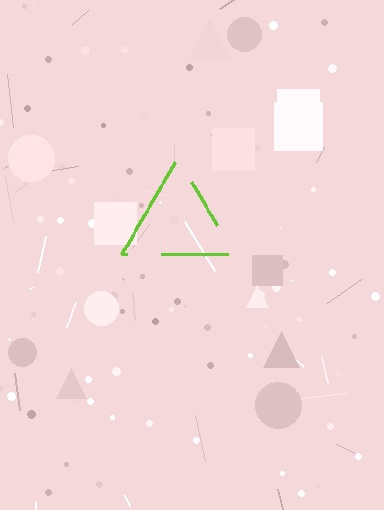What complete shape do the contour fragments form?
The contour fragments form a triangle.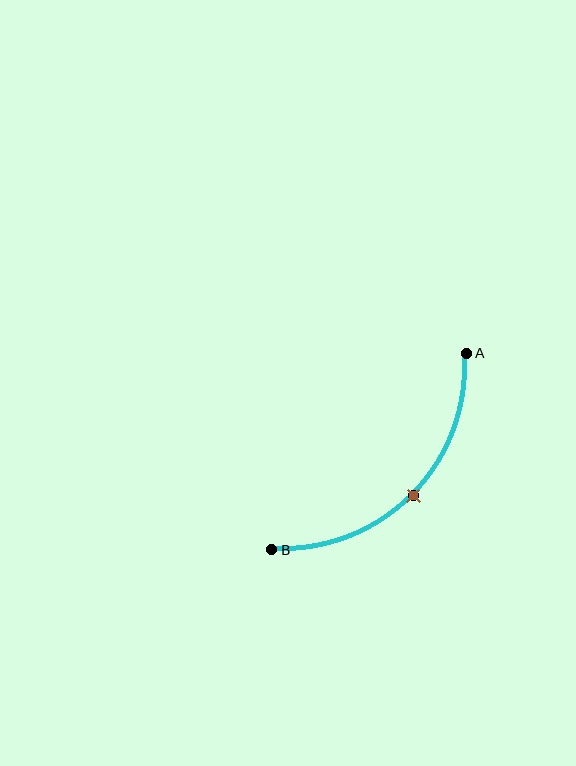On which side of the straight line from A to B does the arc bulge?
The arc bulges below and to the right of the straight line connecting A and B.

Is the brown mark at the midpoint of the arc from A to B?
Yes. The brown mark lies on the arc at equal arc-length from both A and B — it is the arc midpoint.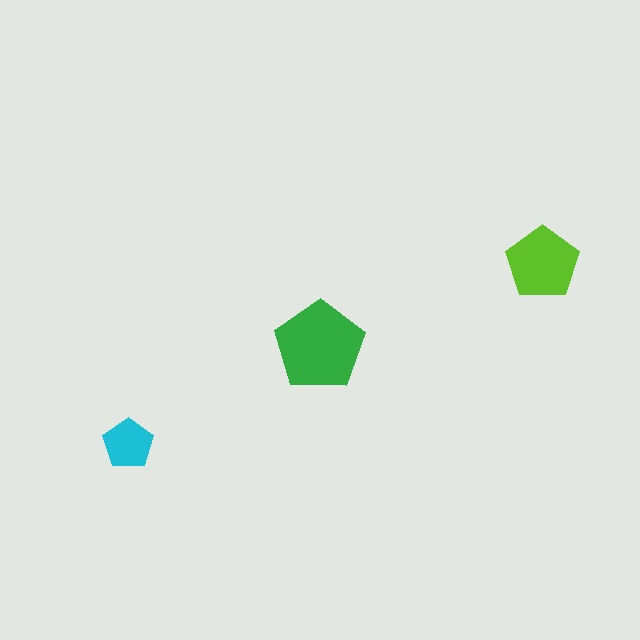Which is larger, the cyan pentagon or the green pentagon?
The green one.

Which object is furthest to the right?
The lime pentagon is rightmost.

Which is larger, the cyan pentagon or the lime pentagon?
The lime one.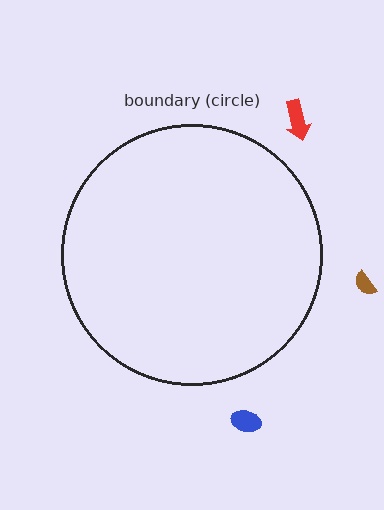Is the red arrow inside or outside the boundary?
Outside.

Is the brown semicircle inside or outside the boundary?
Outside.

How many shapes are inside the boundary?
0 inside, 3 outside.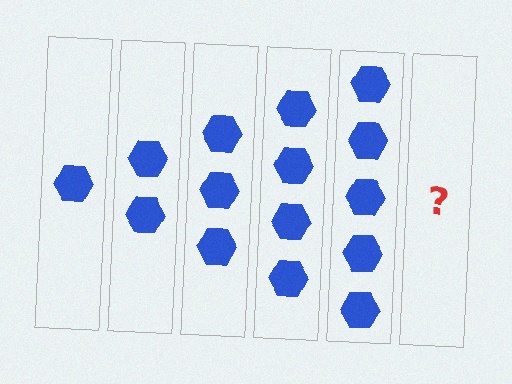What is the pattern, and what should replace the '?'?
The pattern is that each step adds one more hexagon. The '?' should be 6 hexagons.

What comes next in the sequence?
The next element should be 6 hexagons.